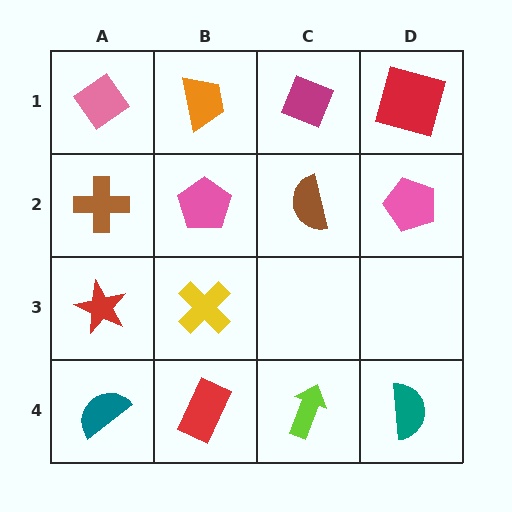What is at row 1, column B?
An orange trapezoid.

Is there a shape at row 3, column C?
No, that cell is empty.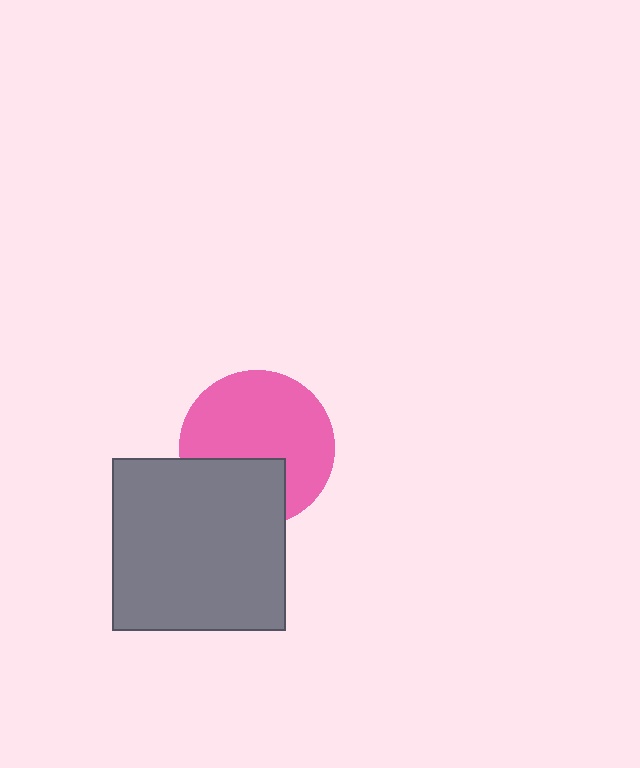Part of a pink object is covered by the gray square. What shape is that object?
It is a circle.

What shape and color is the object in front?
The object in front is a gray square.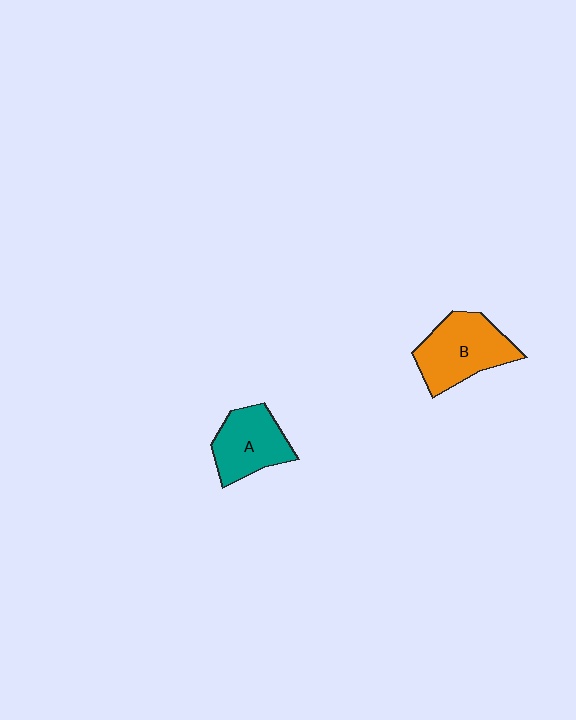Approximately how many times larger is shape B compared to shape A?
Approximately 1.2 times.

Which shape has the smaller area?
Shape A (teal).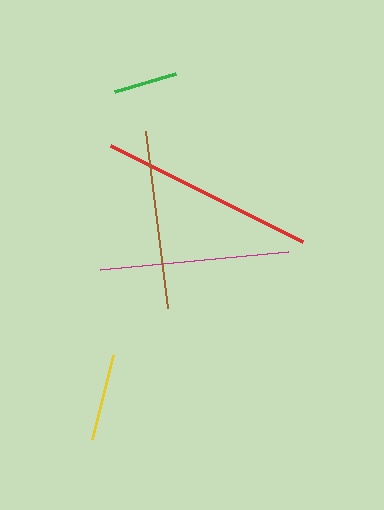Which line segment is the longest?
The red line is the longest at approximately 214 pixels.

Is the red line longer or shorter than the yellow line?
The red line is longer than the yellow line.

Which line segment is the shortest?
The green line is the shortest at approximately 63 pixels.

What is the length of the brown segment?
The brown segment is approximately 178 pixels long.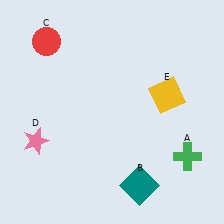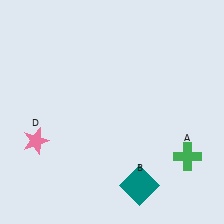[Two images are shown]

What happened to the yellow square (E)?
The yellow square (E) was removed in Image 2. It was in the top-right area of Image 1.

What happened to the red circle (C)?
The red circle (C) was removed in Image 2. It was in the top-left area of Image 1.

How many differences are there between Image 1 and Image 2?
There are 2 differences between the two images.